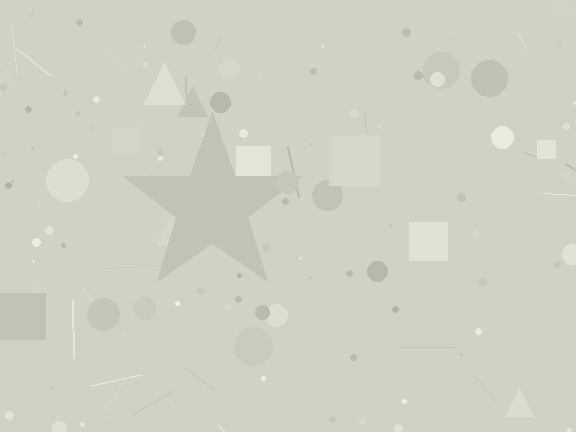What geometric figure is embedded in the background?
A star is embedded in the background.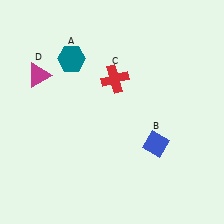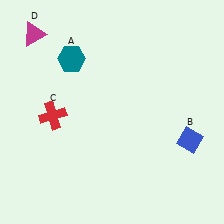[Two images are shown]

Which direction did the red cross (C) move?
The red cross (C) moved left.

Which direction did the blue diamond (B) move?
The blue diamond (B) moved right.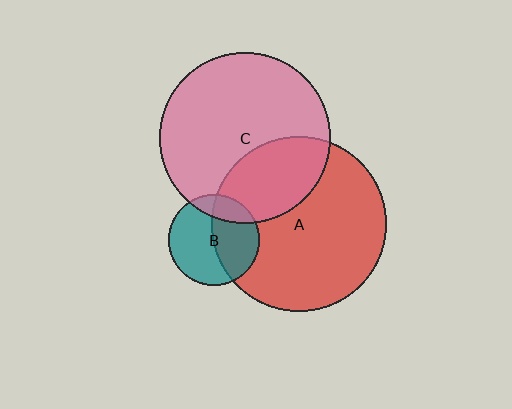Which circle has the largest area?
Circle A (red).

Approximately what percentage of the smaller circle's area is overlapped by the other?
Approximately 20%.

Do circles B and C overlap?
Yes.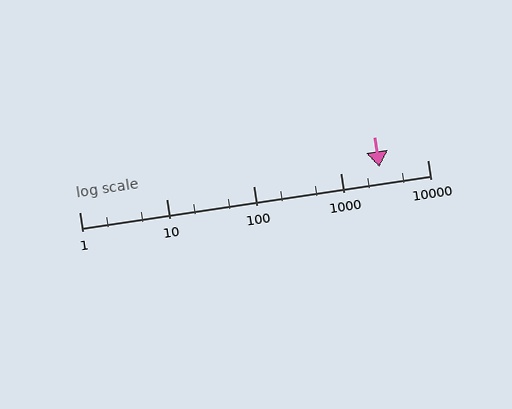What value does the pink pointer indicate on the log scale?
The pointer indicates approximately 2800.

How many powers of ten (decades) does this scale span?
The scale spans 4 decades, from 1 to 10000.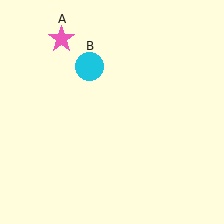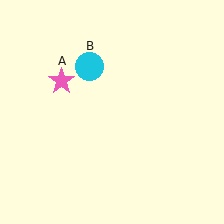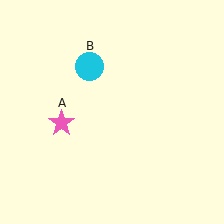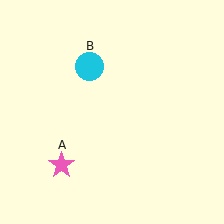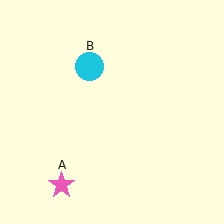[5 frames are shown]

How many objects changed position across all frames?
1 object changed position: pink star (object A).